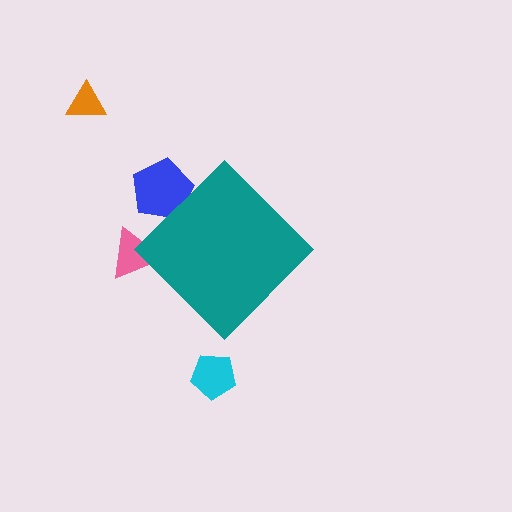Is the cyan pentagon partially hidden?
No, the cyan pentagon is fully visible.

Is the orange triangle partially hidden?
No, the orange triangle is fully visible.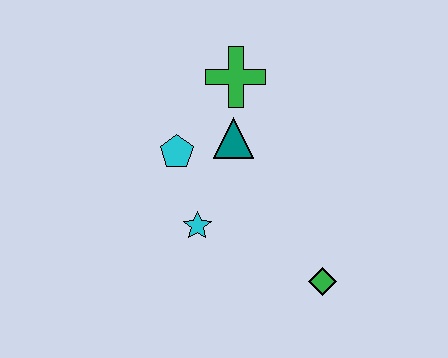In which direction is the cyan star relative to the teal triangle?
The cyan star is below the teal triangle.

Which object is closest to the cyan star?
The cyan pentagon is closest to the cyan star.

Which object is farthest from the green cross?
The green diamond is farthest from the green cross.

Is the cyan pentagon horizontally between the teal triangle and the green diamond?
No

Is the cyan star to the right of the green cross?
No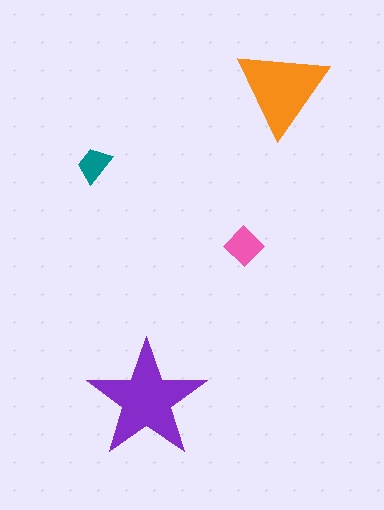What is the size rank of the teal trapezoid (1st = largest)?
4th.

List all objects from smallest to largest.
The teal trapezoid, the pink diamond, the orange triangle, the purple star.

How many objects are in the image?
There are 4 objects in the image.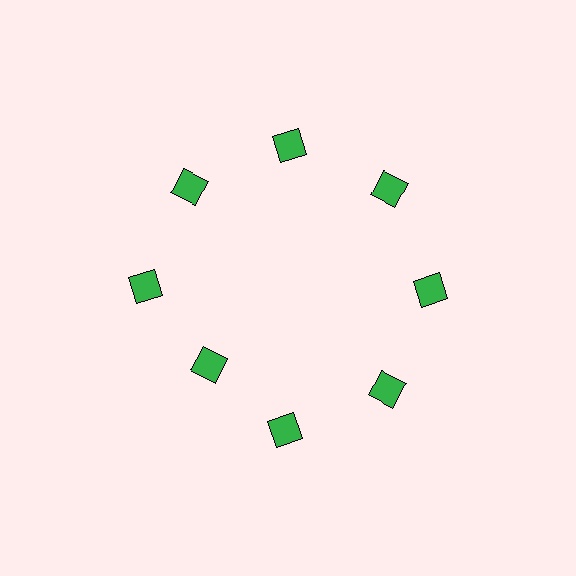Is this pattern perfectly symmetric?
No. The 8 green squares are arranged in a ring, but one element near the 8 o'clock position is pulled inward toward the center, breaking the 8-fold rotational symmetry.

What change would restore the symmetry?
The symmetry would be restored by moving it outward, back onto the ring so that all 8 squares sit at equal angles and equal distance from the center.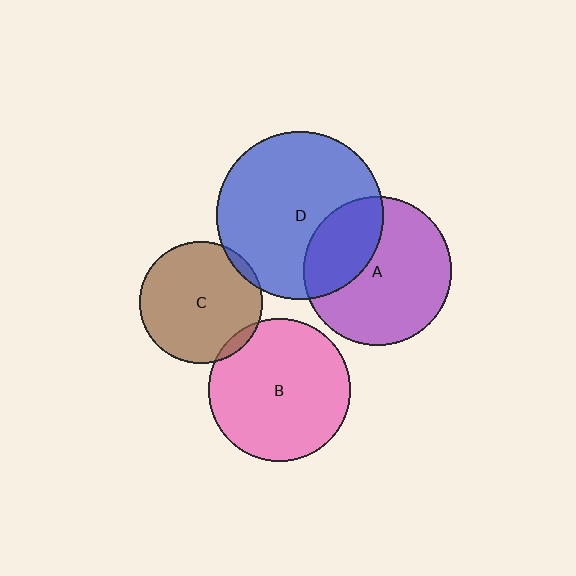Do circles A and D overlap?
Yes.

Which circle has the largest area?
Circle D (blue).